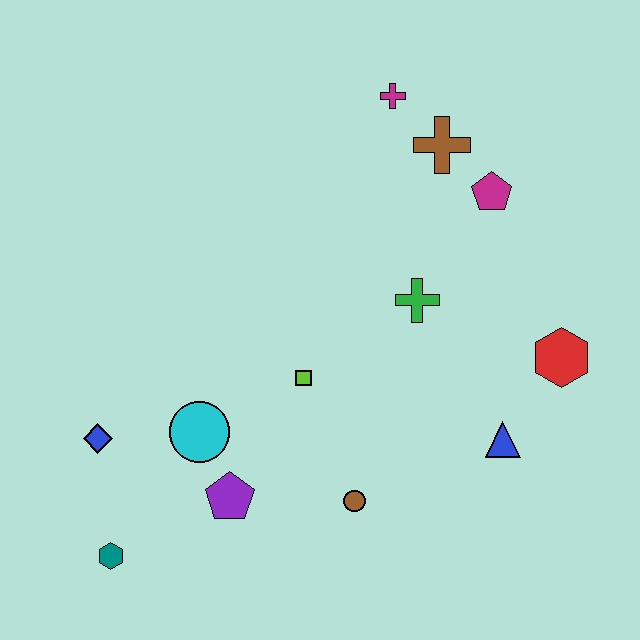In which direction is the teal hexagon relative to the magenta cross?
The teal hexagon is below the magenta cross.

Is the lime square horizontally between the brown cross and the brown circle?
No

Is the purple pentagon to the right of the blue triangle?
No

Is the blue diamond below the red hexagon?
Yes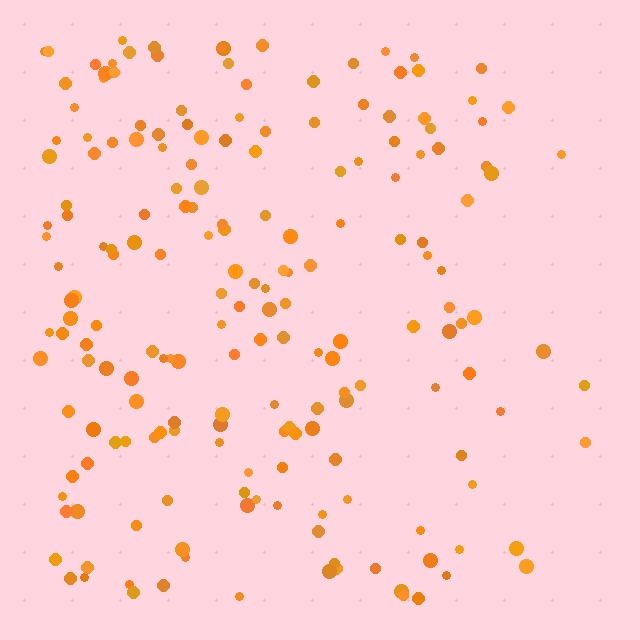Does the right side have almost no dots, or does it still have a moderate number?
Still a moderate number, just noticeably fewer than the left.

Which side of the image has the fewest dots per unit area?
The right.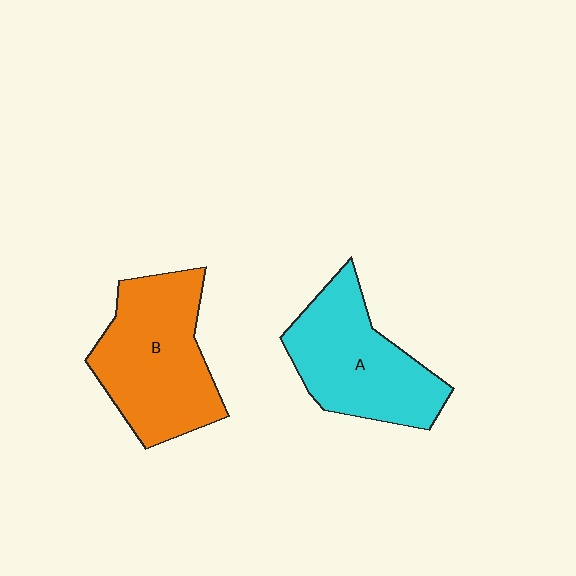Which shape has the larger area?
Shape B (orange).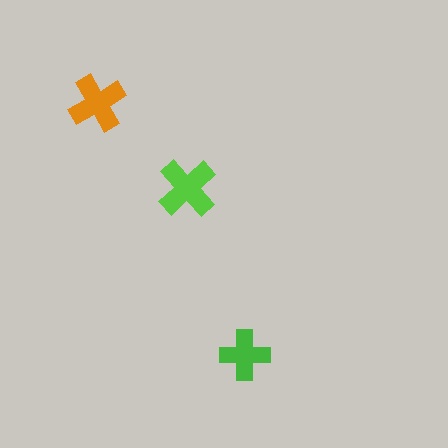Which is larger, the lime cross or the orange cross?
The lime one.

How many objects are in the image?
There are 3 objects in the image.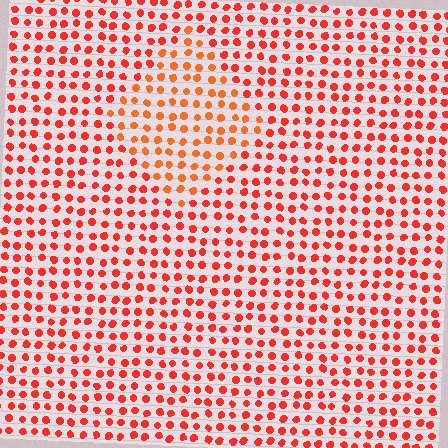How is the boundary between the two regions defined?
The boundary is defined purely by a slight shift in hue (about 20 degrees). Spacing, size, and orientation are identical on both sides.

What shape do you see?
I see a diamond.